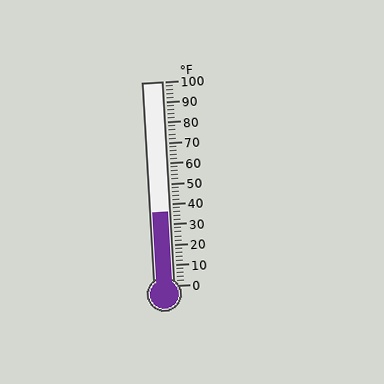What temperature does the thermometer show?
The thermometer shows approximately 36°F.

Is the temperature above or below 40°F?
The temperature is below 40°F.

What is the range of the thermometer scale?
The thermometer scale ranges from 0°F to 100°F.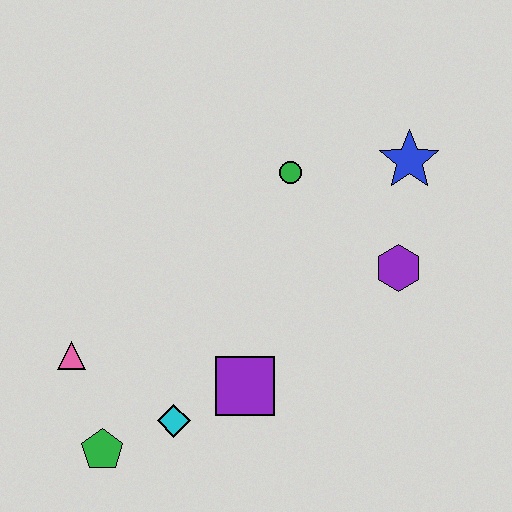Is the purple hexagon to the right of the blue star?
No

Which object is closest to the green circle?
The blue star is closest to the green circle.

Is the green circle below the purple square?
No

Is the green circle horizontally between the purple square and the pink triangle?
No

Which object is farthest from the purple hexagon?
The green pentagon is farthest from the purple hexagon.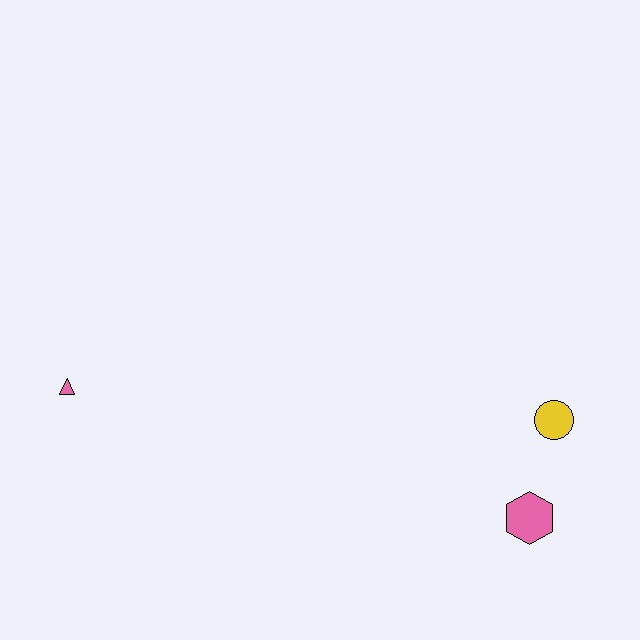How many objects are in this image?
There are 3 objects.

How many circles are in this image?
There is 1 circle.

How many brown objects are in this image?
There are no brown objects.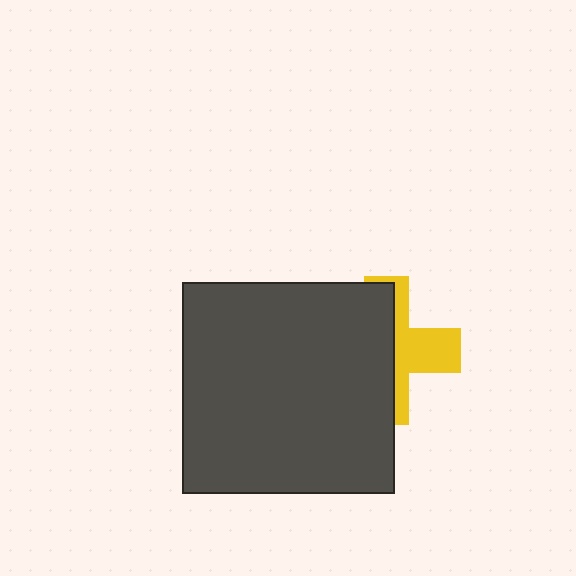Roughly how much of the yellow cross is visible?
A small part of it is visible (roughly 40%).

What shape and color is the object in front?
The object in front is a dark gray square.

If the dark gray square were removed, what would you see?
You would see the complete yellow cross.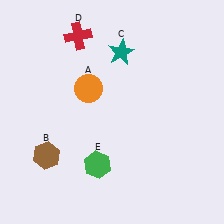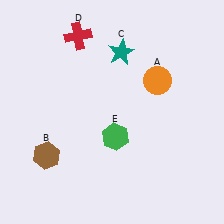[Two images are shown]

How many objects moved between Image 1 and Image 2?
2 objects moved between the two images.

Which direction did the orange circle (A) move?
The orange circle (A) moved right.